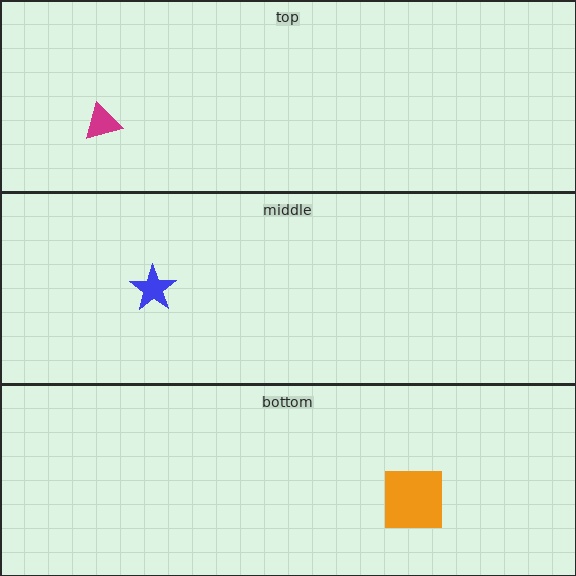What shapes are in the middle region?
The blue star.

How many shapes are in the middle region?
1.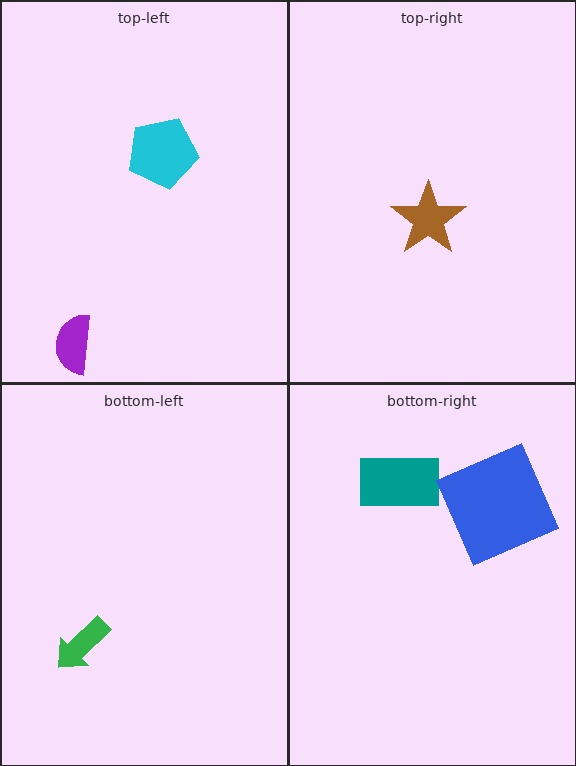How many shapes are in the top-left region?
2.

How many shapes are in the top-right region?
1.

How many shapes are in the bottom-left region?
1.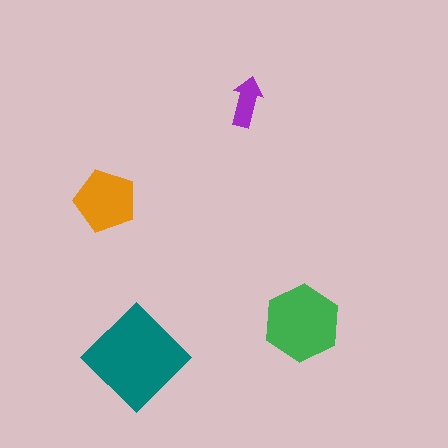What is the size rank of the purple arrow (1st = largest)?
4th.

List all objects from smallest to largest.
The purple arrow, the orange pentagon, the green hexagon, the teal diamond.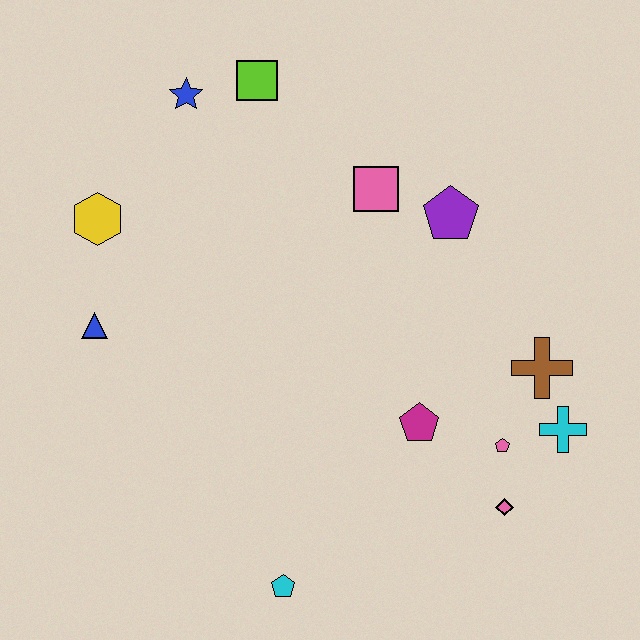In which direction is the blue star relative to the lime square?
The blue star is to the left of the lime square.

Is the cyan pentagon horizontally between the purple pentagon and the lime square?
Yes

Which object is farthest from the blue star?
The pink diamond is farthest from the blue star.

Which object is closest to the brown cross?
The cyan cross is closest to the brown cross.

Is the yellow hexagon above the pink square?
No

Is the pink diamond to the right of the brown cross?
No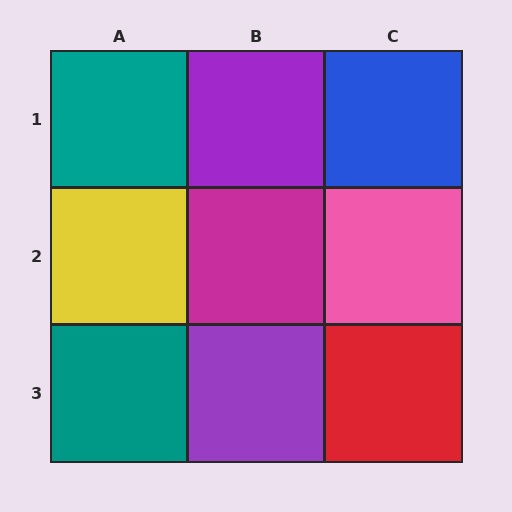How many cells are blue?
1 cell is blue.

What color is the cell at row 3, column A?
Teal.